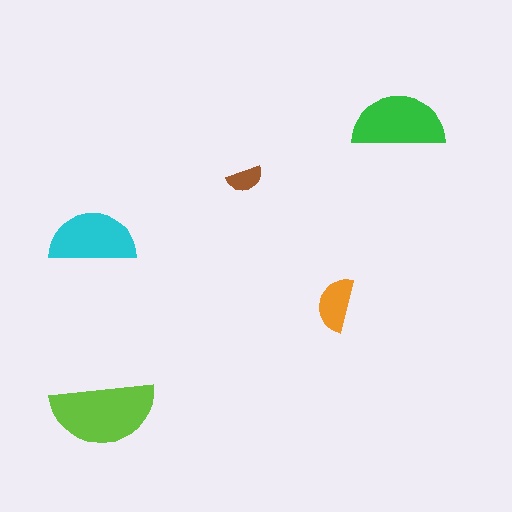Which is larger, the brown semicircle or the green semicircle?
The green one.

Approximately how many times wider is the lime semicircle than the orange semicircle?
About 2 times wider.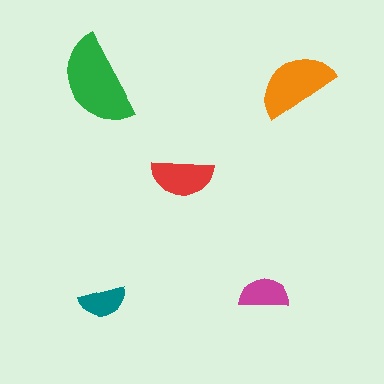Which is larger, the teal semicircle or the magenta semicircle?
The magenta one.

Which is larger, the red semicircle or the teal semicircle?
The red one.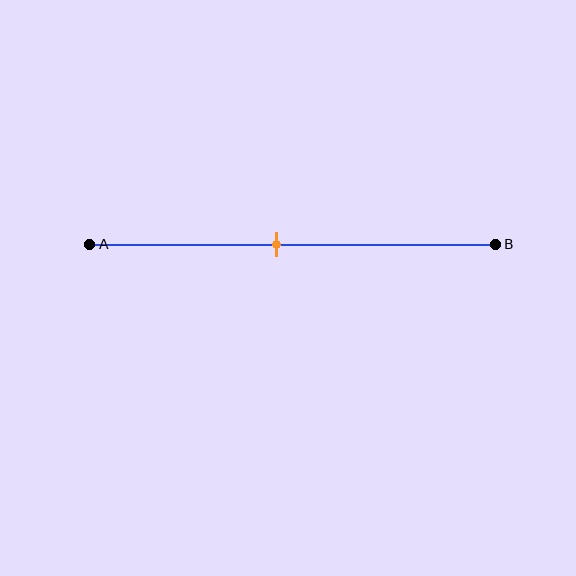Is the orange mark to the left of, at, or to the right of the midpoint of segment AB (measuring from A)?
The orange mark is to the left of the midpoint of segment AB.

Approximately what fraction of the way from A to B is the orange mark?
The orange mark is approximately 45% of the way from A to B.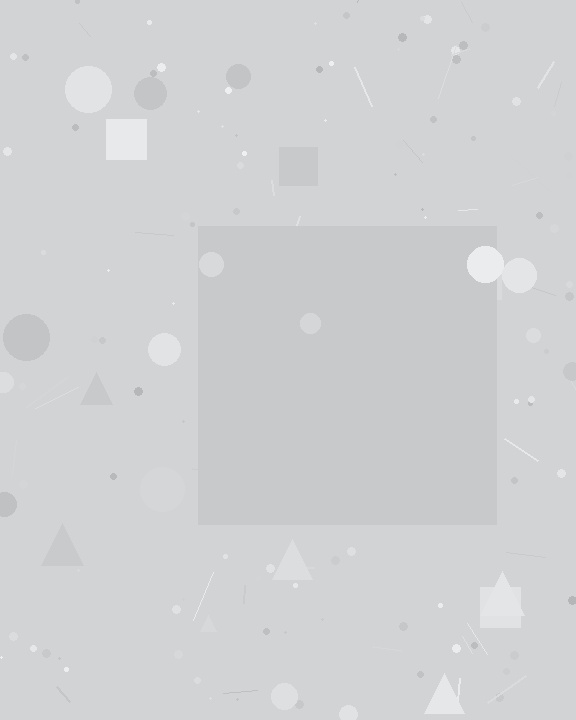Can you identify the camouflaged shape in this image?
The camouflaged shape is a square.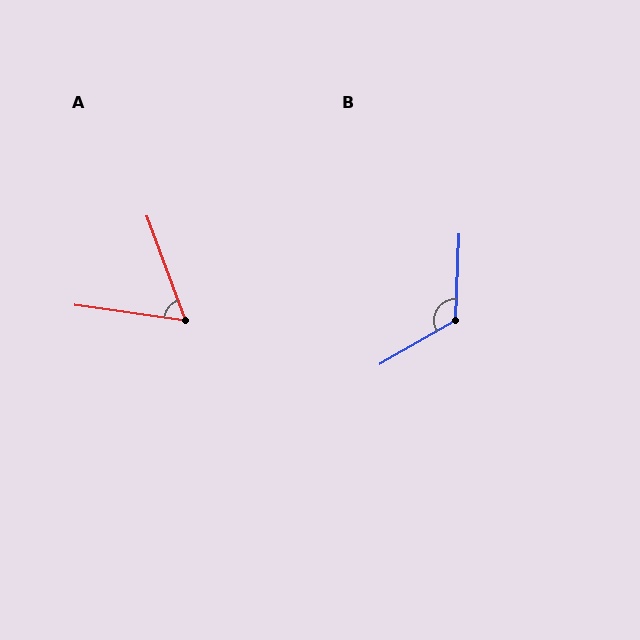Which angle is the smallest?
A, at approximately 62 degrees.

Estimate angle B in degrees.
Approximately 123 degrees.